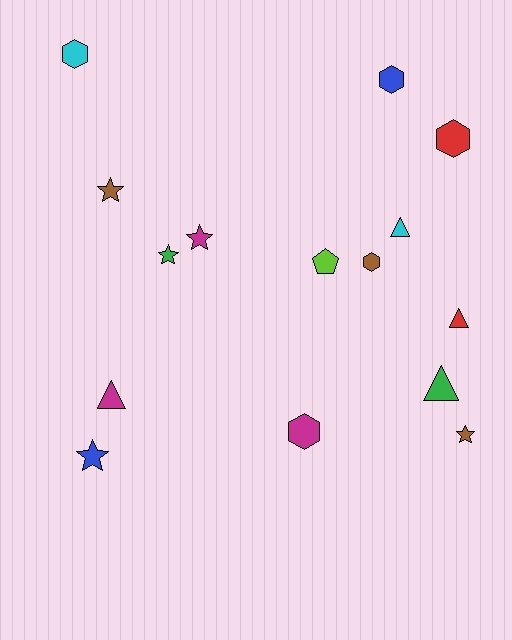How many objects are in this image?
There are 15 objects.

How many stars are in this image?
There are 5 stars.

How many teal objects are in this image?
There are no teal objects.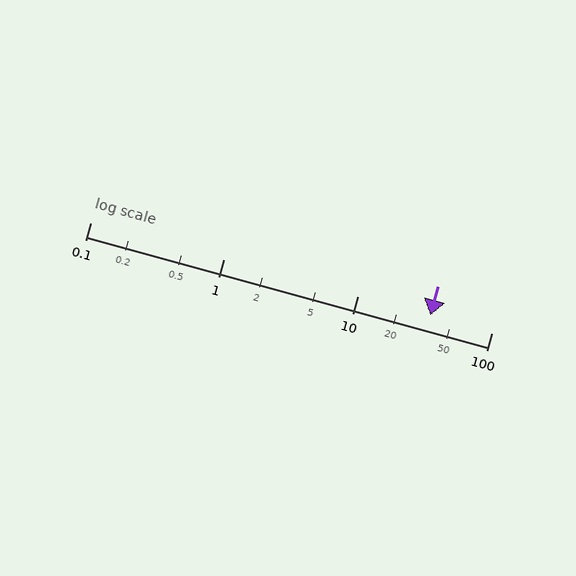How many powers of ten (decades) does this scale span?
The scale spans 3 decades, from 0.1 to 100.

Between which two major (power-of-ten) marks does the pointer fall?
The pointer is between 10 and 100.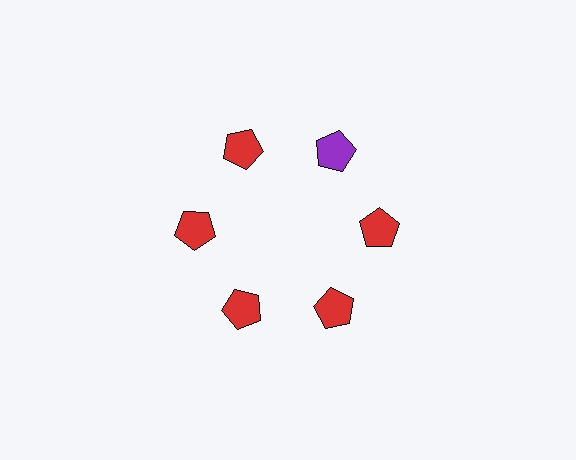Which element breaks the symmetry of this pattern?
The purple pentagon at roughly the 1 o'clock position breaks the symmetry. All other shapes are red pentagons.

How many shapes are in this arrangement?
There are 6 shapes arranged in a ring pattern.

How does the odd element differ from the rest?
It has a different color: purple instead of red.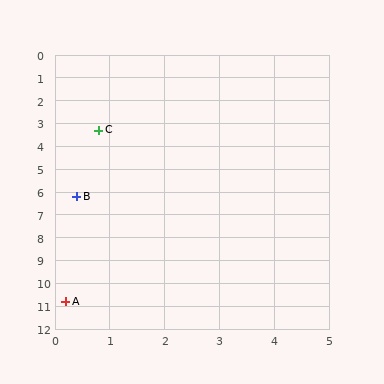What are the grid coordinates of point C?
Point C is at approximately (0.8, 3.3).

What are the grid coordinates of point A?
Point A is at approximately (0.2, 10.8).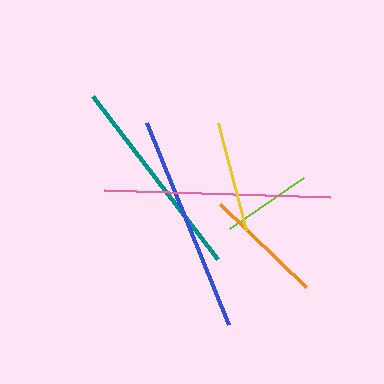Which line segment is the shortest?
The lime line is the shortest at approximately 89 pixels.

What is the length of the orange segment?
The orange segment is approximately 119 pixels long.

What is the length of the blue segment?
The blue segment is approximately 218 pixels long.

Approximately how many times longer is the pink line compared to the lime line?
The pink line is approximately 2.5 times the length of the lime line.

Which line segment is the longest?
The pink line is the longest at approximately 227 pixels.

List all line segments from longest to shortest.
From longest to shortest: pink, blue, teal, orange, yellow, lime.